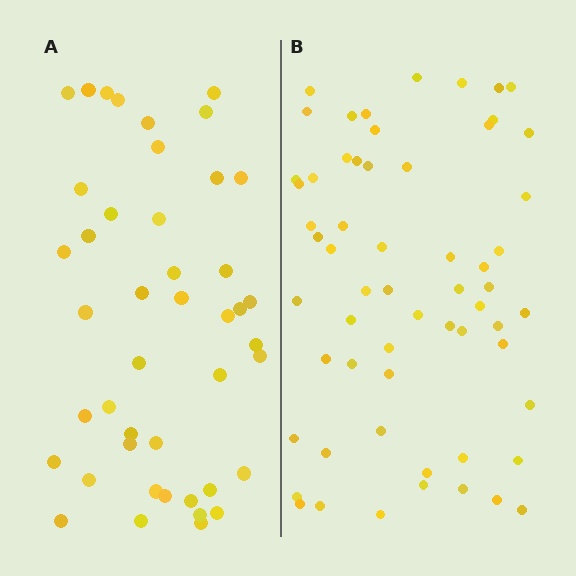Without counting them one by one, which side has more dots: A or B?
Region B (the right region) has more dots.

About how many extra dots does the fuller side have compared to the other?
Region B has approximately 15 more dots than region A.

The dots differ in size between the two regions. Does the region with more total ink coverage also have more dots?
No. Region A has more total ink coverage because its dots are larger, but region B actually contains more individual dots. Total area can be misleading — the number of items is what matters here.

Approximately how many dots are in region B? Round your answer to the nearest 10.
About 60 dots.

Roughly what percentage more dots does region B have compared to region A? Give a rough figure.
About 35% more.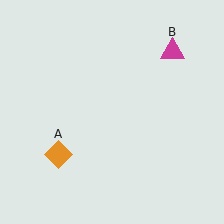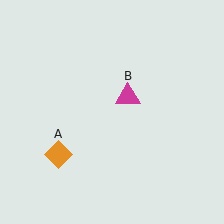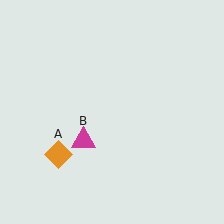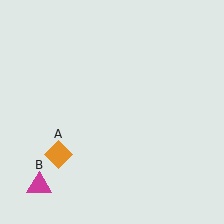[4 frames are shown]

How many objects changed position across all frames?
1 object changed position: magenta triangle (object B).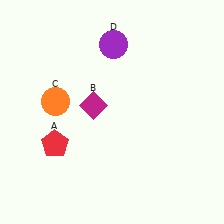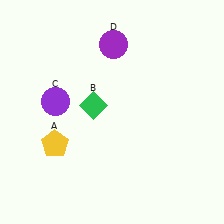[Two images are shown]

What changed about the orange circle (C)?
In Image 1, C is orange. In Image 2, it changed to purple.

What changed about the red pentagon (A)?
In Image 1, A is red. In Image 2, it changed to yellow.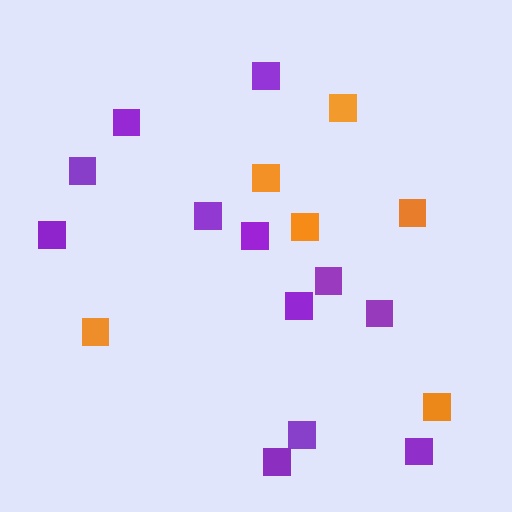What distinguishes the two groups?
There are 2 groups: one group of purple squares (12) and one group of orange squares (6).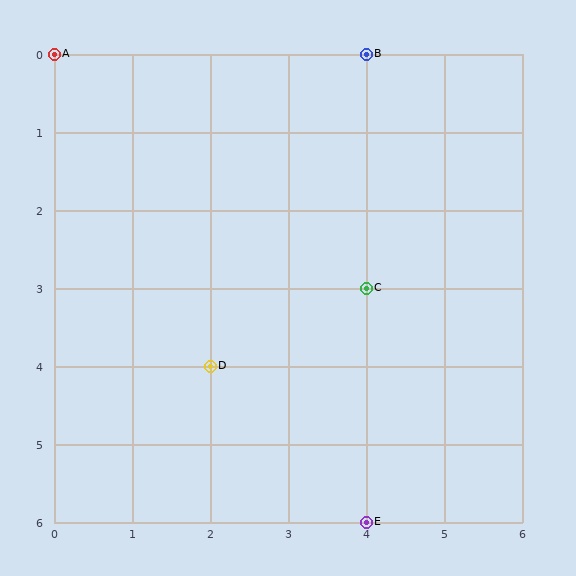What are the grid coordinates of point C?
Point C is at grid coordinates (4, 3).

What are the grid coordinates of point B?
Point B is at grid coordinates (4, 0).